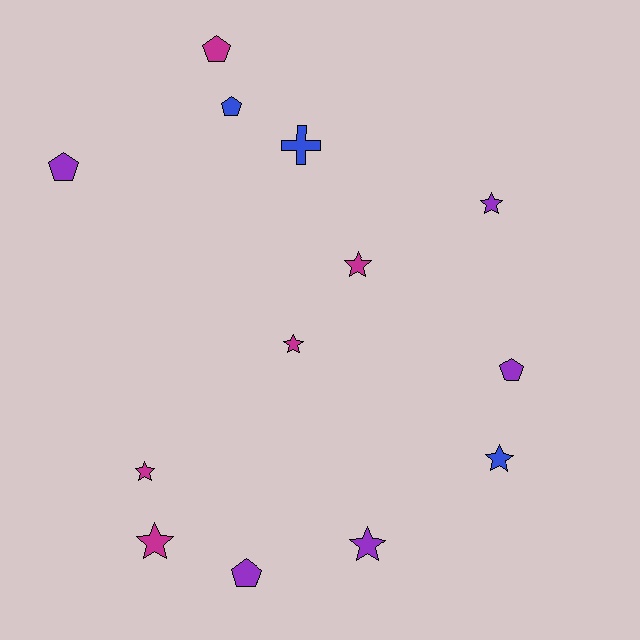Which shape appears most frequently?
Star, with 7 objects.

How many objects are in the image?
There are 13 objects.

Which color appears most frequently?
Magenta, with 5 objects.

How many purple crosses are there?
There are no purple crosses.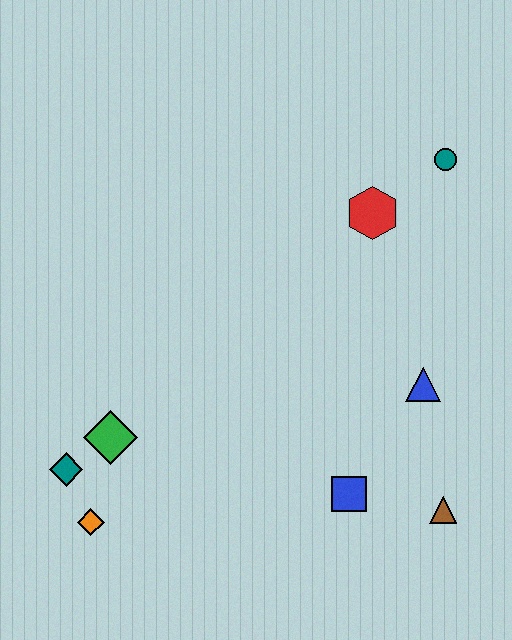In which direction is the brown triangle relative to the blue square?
The brown triangle is to the right of the blue square.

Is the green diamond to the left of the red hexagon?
Yes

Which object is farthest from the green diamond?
The teal circle is farthest from the green diamond.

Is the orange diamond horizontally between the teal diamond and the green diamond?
Yes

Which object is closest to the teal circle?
The red hexagon is closest to the teal circle.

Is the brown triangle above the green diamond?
No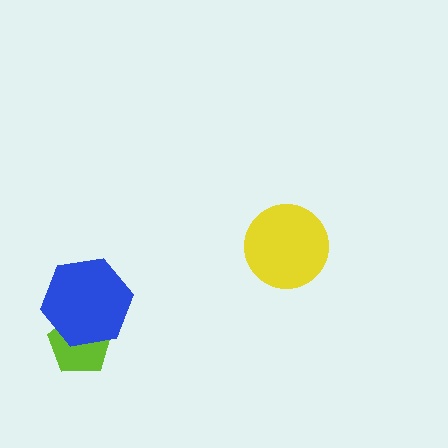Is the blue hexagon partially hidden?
No, no other shape covers it.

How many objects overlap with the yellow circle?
0 objects overlap with the yellow circle.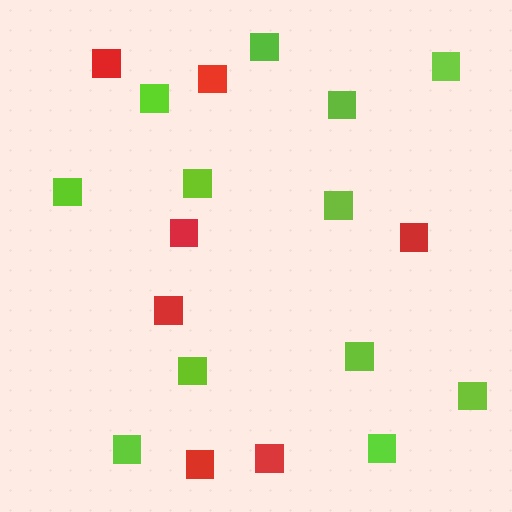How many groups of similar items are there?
There are 2 groups: one group of lime squares (12) and one group of red squares (7).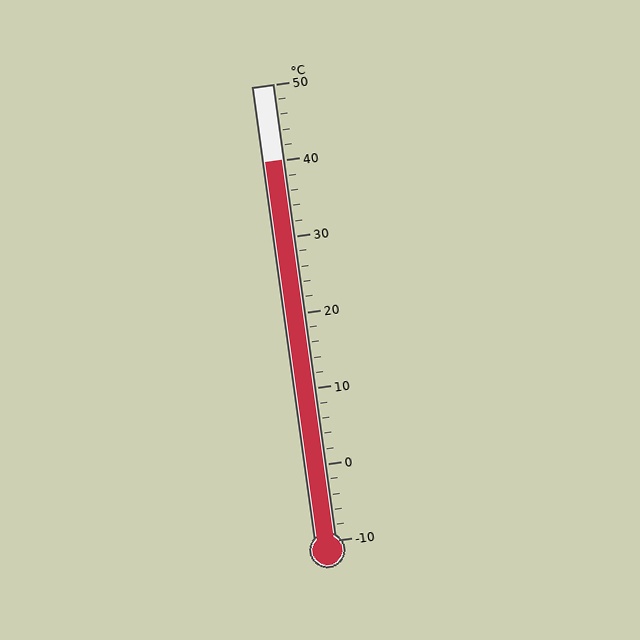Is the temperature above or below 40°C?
The temperature is at 40°C.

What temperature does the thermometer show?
The thermometer shows approximately 40°C.